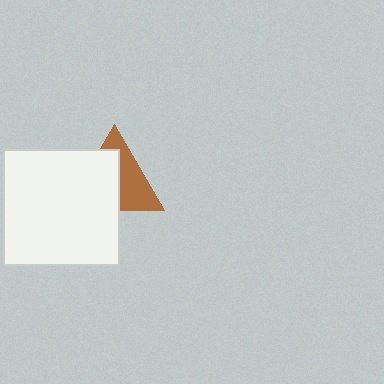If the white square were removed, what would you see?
You would see the complete brown triangle.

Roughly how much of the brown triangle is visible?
About half of it is visible (roughly 47%).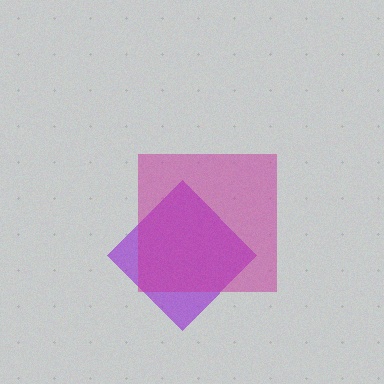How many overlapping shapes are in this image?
There are 2 overlapping shapes in the image.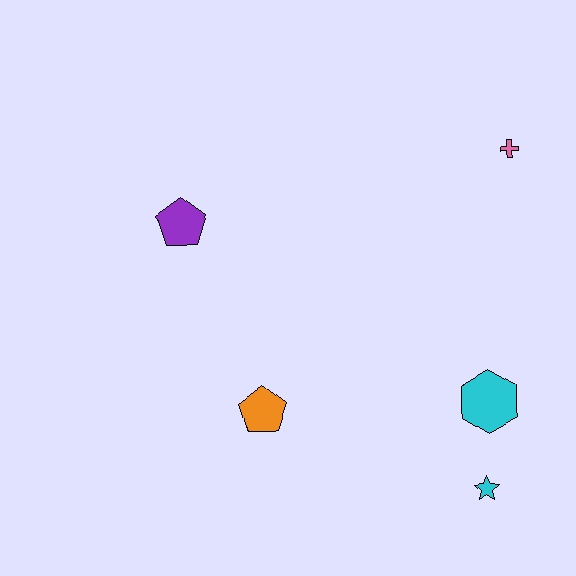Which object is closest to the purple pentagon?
The orange pentagon is closest to the purple pentagon.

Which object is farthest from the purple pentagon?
The cyan star is farthest from the purple pentagon.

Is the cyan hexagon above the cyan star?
Yes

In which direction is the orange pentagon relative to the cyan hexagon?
The orange pentagon is to the left of the cyan hexagon.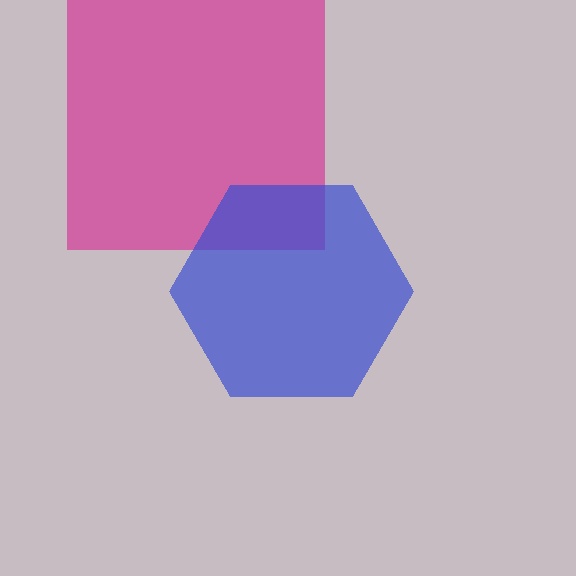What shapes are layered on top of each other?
The layered shapes are: a magenta square, a blue hexagon.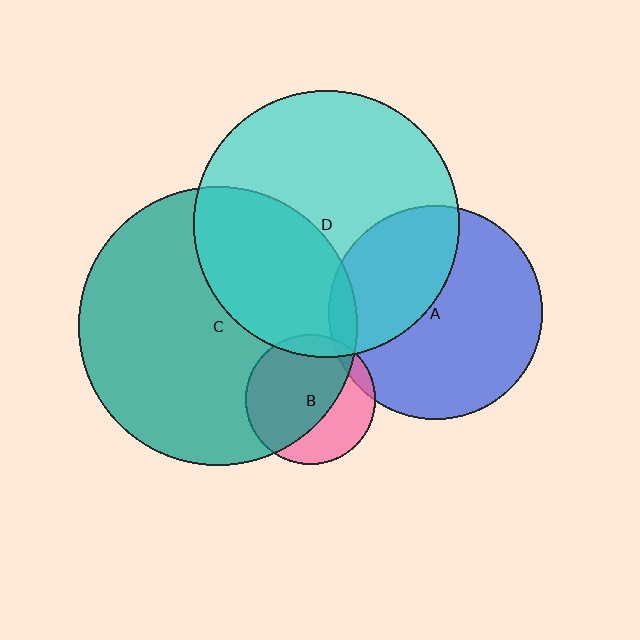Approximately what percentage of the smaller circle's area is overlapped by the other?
Approximately 65%.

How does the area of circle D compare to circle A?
Approximately 1.5 times.